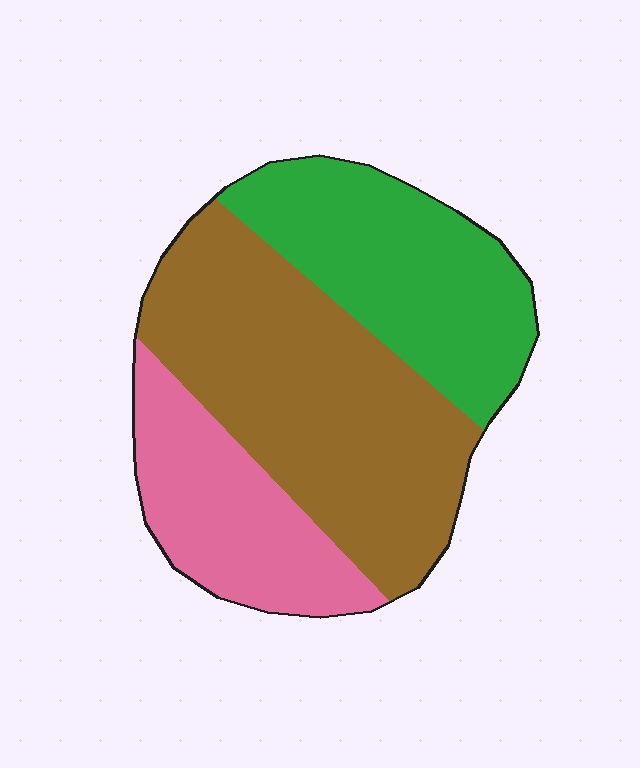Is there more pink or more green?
Green.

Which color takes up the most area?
Brown, at roughly 45%.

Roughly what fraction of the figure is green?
Green covers about 30% of the figure.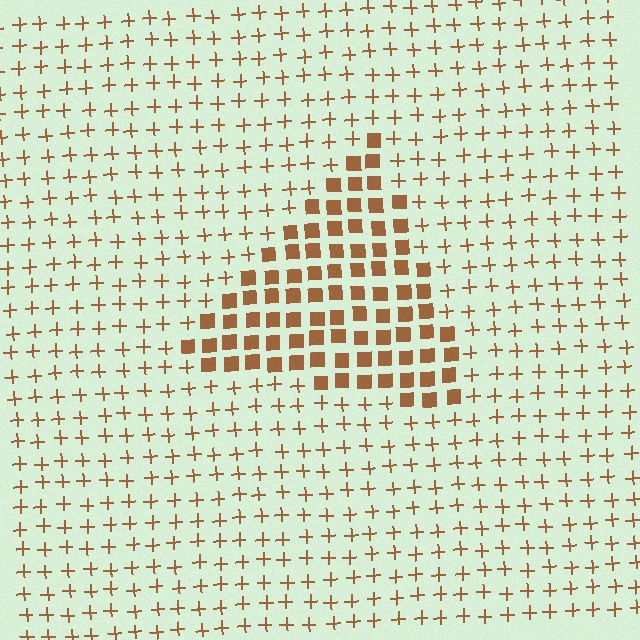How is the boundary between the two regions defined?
The boundary is defined by a change in element shape: squares inside vs. plus signs outside. All elements share the same color and spacing.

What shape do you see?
I see a triangle.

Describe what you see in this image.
The image is filled with small brown elements arranged in a uniform grid. A triangle-shaped region contains squares, while the surrounding area contains plus signs. The boundary is defined purely by the change in element shape.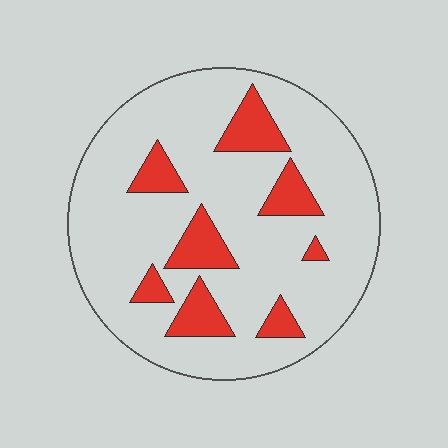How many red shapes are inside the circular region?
8.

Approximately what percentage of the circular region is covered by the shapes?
Approximately 20%.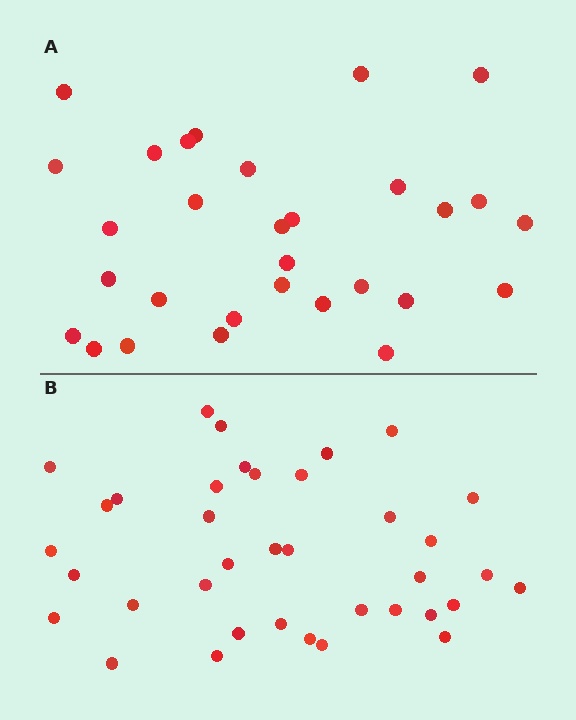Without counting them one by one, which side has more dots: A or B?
Region B (the bottom region) has more dots.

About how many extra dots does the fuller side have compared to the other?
Region B has roughly 8 or so more dots than region A.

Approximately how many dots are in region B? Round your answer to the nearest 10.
About 40 dots. (The exact count is 37, which rounds to 40.)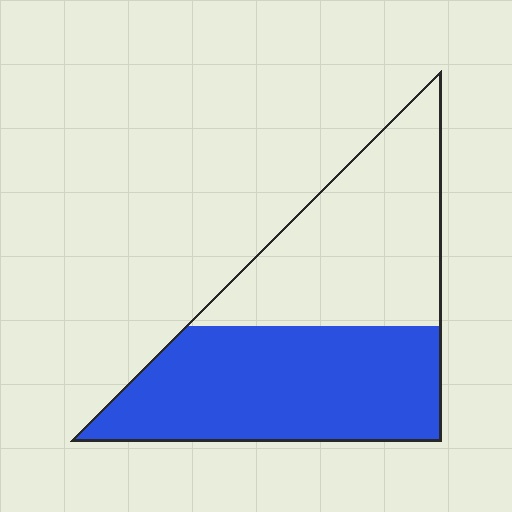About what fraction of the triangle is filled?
About one half (1/2).